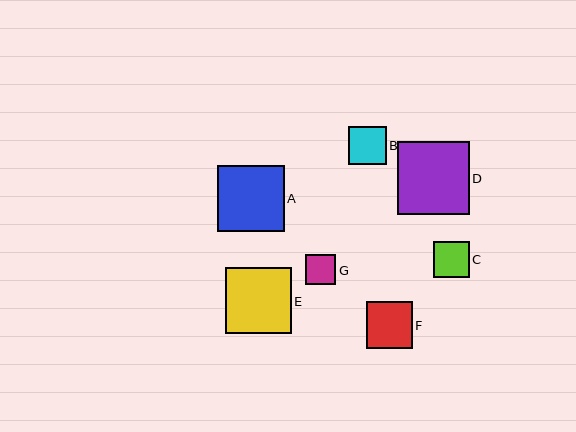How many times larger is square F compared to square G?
Square F is approximately 1.5 times the size of square G.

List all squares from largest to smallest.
From largest to smallest: D, E, A, F, B, C, G.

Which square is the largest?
Square D is the largest with a size of approximately 72 pixels.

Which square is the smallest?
Square G is the smallest with a size of approximately 30 pixels.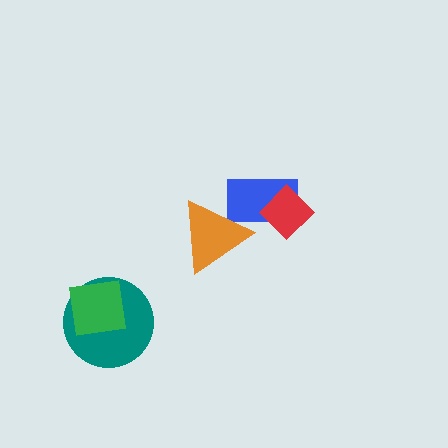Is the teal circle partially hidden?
Yes, it is partially covered by another shape.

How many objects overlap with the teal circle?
1 object overlaps with the teal circle.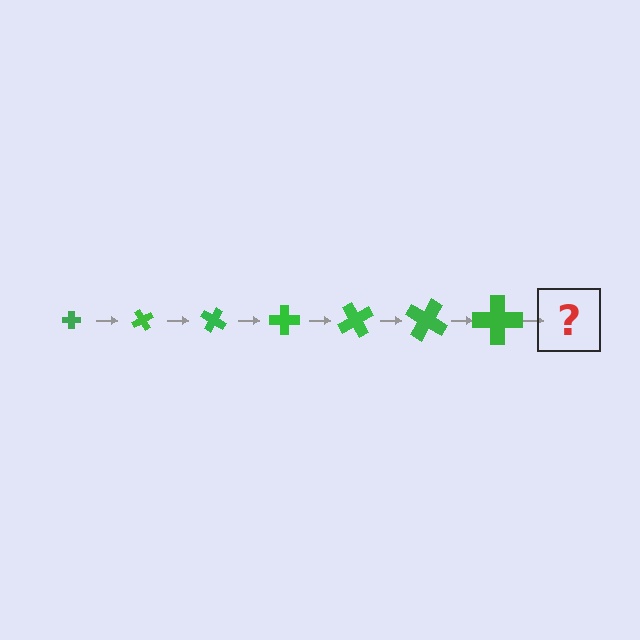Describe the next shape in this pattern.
It should be a cross, larger than the previous one and rotated 420 degrees from the start.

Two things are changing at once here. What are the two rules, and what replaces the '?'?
The two rules are that the cross grows larger each step and it rotates 60 degrees each step. The '?' should be a cross, larger than the previous one and rotated 420 degrees from the start.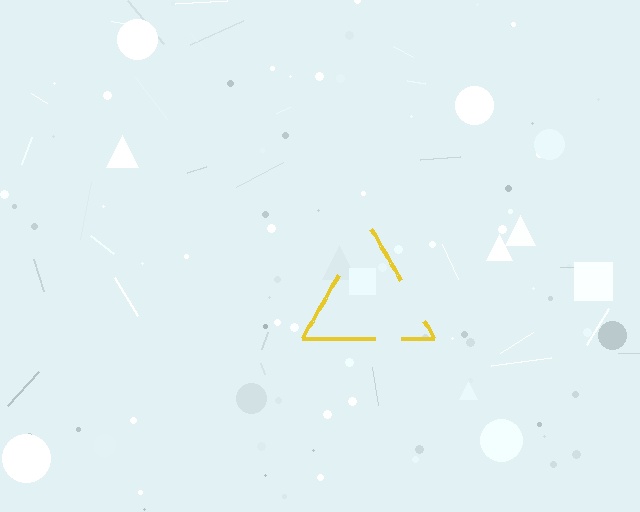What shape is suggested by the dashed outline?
The dashed outline suggests a triangle.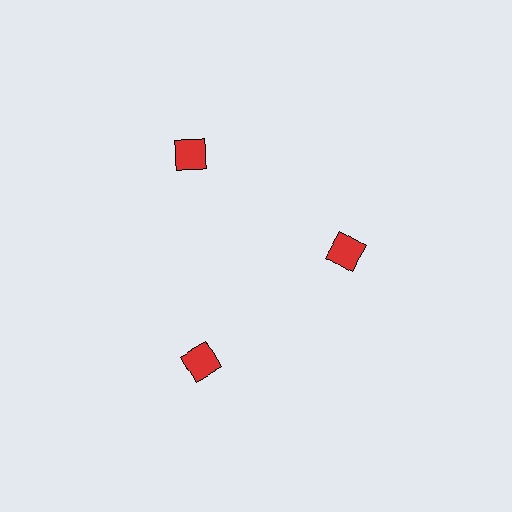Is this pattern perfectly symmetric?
No. The 3 red squares are arranged in a ring, but one element near the 3 o'clock position is pulled inward toward the center, breaking the 3-fold rotational symmetry.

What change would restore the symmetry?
The symmetry would be restored by moving it outward, back onto the ring so that all 3 squares sit at equal angles and equal distance from the center.